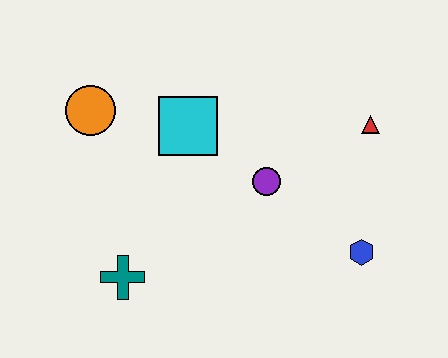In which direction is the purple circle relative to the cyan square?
The purple circle is to the right of the cyan square.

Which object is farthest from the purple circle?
The orange circle is farthest from the purple circle.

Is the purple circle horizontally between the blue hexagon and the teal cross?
Yes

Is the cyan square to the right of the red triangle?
No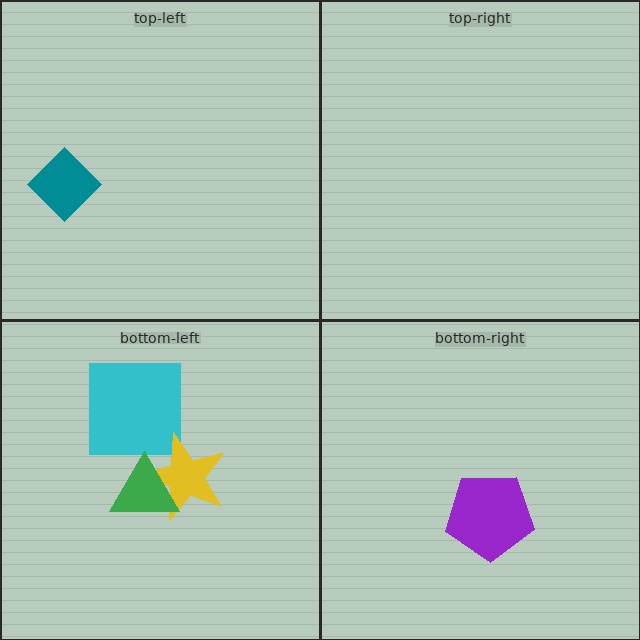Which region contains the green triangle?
The bottom-left region.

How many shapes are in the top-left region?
1.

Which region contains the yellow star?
The bottom-left region.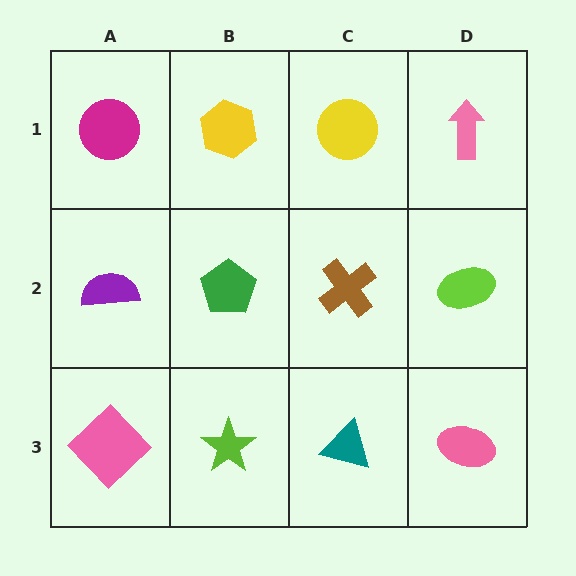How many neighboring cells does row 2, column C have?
4.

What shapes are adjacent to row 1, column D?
A lime ellipse (row 2, column D), a yellow circle (row 1, column C).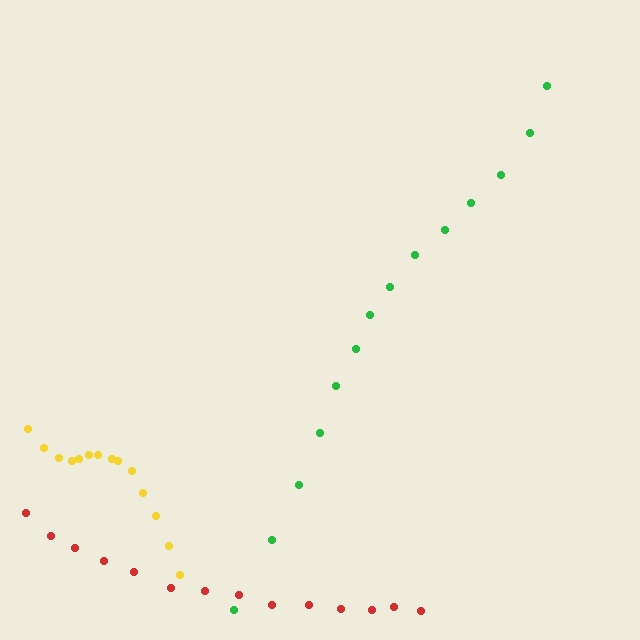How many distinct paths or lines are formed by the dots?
There are 3 distinct paths.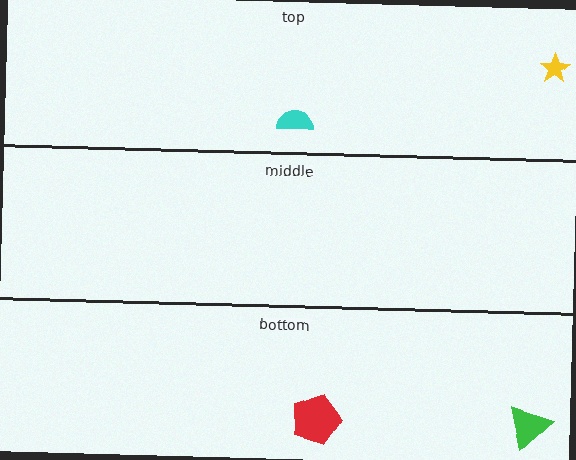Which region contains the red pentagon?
The bottom region.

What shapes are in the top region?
The yellow star, the cyan semicircle.